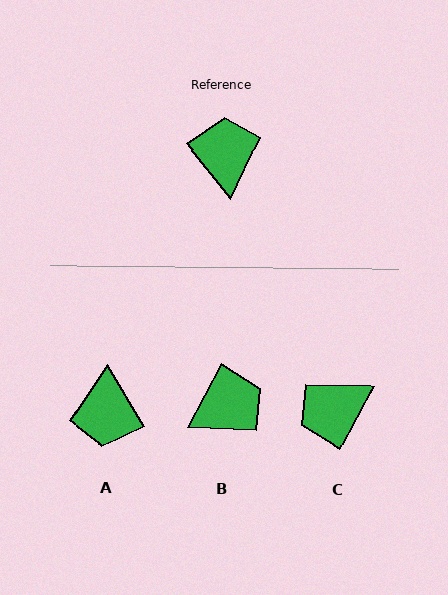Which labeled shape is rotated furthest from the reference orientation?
A, about 172 degrees away.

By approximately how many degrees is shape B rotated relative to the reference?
Approximately 68 degrees clockwise.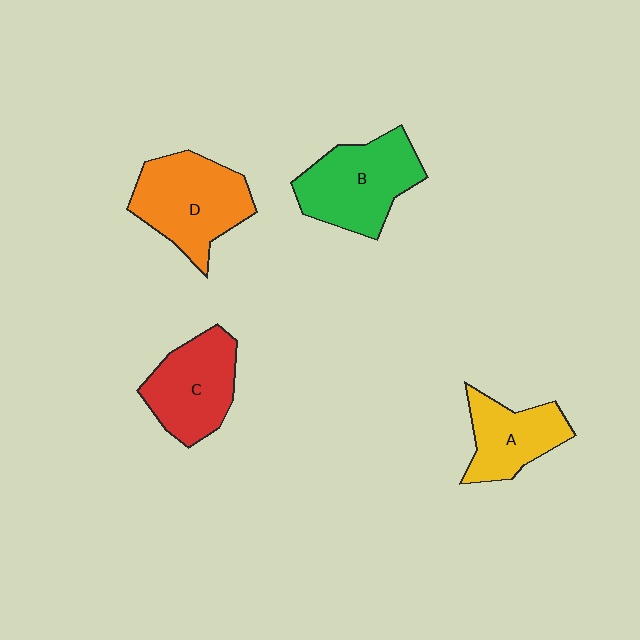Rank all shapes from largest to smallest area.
From largest to smallest: D (orange), B (green), C (red), A (yellow).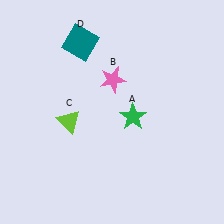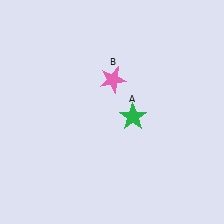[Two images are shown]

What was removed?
The teal square (D), the lime triangle (C) were removed in Image 2.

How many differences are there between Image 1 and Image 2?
There are 2 differences between the two images.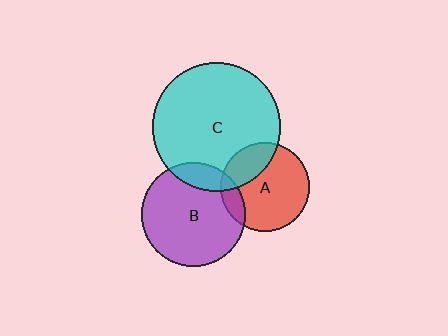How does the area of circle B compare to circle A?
Approximately 1.4 times.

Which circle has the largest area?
Circle C (cyan).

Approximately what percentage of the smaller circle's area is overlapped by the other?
Approximately 15%.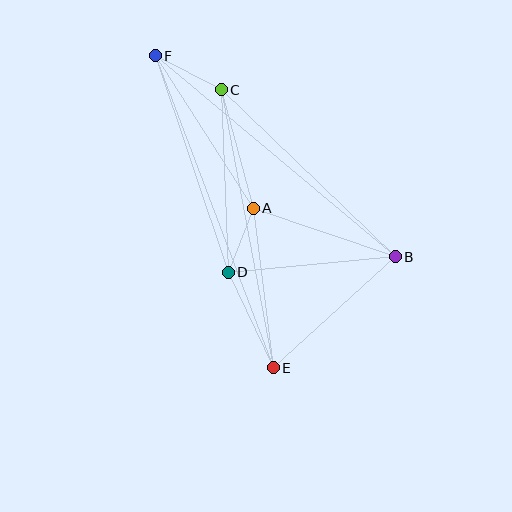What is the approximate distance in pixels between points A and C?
The distance between A and C is approximately 122 pixels.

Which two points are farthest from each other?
Points E and F are farthest from each other.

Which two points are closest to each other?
Points A and D are closest to each other.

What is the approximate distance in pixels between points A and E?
The distance between A and E is approximately 161 pixels.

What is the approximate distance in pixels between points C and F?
The distance between C and F is approximately 74 pixels.